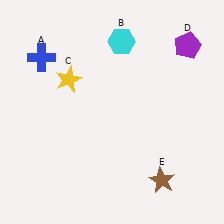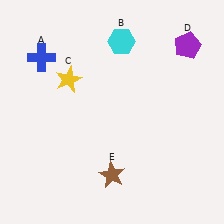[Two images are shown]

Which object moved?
The brown star (E) moved left.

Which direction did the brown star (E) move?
The brown star (E) moved left.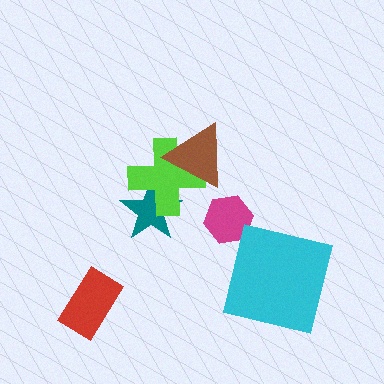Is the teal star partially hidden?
Yes, it is partially covered by another shape.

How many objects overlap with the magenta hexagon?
0 objects overlap with the magenta hexagon.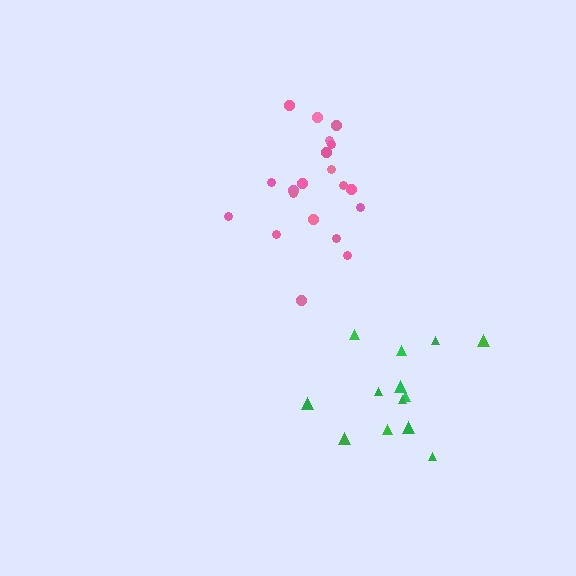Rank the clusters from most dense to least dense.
pink, green.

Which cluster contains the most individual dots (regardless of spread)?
Pink (20).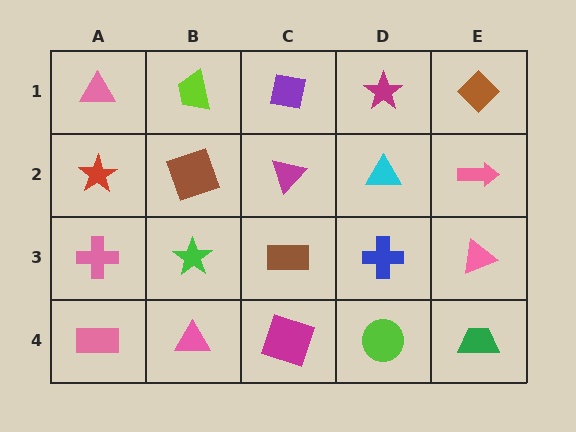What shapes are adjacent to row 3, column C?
A magenta triangle (row 2, column C), a magenta square (row 4, column C), a green star (row 3, column B), a blue cross (row 3, column D).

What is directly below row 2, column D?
A blue cross.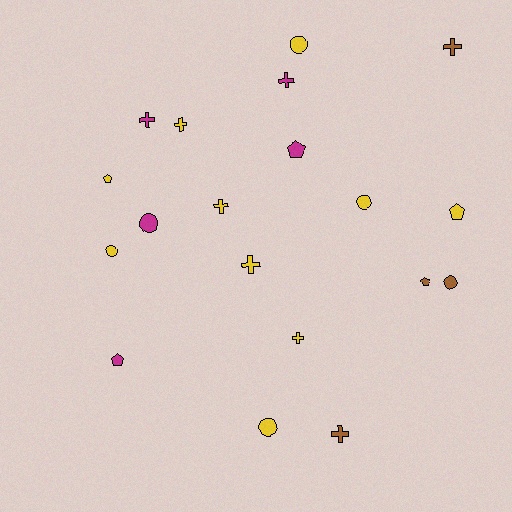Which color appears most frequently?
Yellow, with 10 objects.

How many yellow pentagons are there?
There are 2 yellow pentagons.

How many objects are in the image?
There are 19 objects.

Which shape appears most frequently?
Cross, with 8 objects.